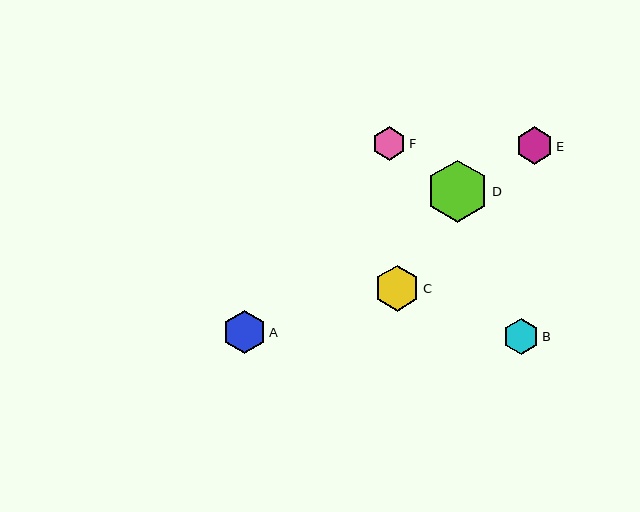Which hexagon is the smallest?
Hexagon F is the smallest with a size of approximately 33 pixels.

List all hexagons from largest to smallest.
From largest to smallest: D, C, A, E, B, F.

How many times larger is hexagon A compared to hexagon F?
Hexagon A is approximately 1.3 times the size of hexagon F.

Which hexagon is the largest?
Hexagon D is the largest with a size of approximately 62 pixels.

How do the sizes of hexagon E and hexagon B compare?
Hexagon E and hexagon B are approximately the same size.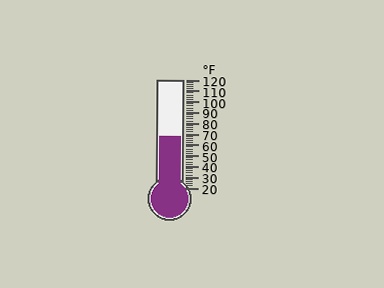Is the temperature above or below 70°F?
The temperature is below 70°F.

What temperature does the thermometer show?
The thermometer shows approximately 68°F.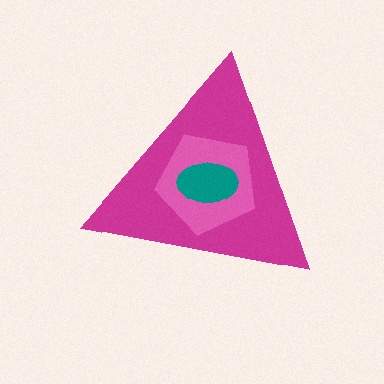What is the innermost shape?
The teal ellipse.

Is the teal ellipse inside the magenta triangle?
Yes.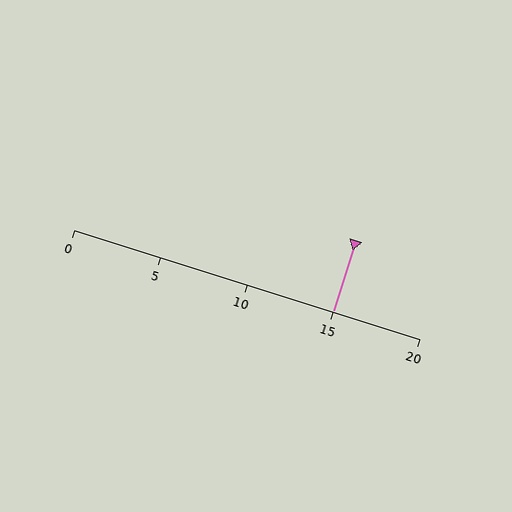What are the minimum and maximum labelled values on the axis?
The axis runs from 0 to 20.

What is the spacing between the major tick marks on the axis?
The major ticks are spaced 5 apart.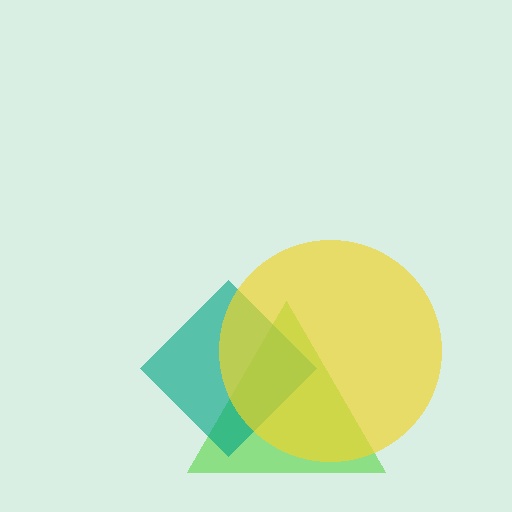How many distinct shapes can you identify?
There are 3 distinct shapes: a lime triangle, a teal diamond, a yellow circle.